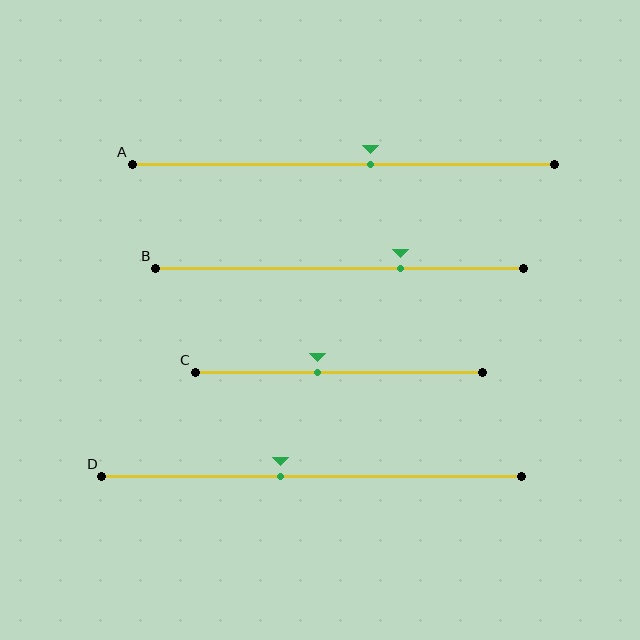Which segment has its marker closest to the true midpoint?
Segment A has its marker closest to the true midpoint.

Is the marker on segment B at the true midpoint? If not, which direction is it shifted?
No, the marker on segment B is shifted to the right by about 17% of the segment length.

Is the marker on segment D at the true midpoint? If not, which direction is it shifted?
No, the marker on segment D is shifted to the left by about 8% of the segment length.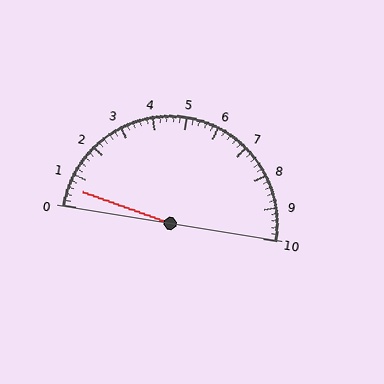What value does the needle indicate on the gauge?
The needle indicates approximately 0.6.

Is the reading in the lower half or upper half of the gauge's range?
The reading is in the lower half of the range (0 to 10).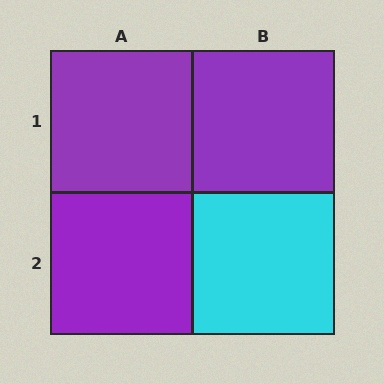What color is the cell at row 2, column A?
Purple.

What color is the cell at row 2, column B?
Cyan.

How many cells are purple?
3 cells are purple.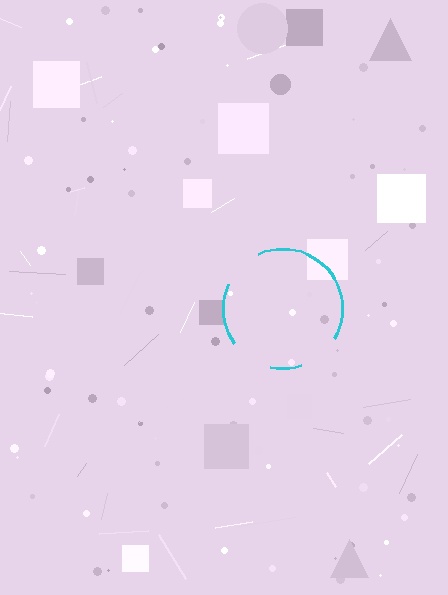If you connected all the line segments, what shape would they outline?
They would outline a circle.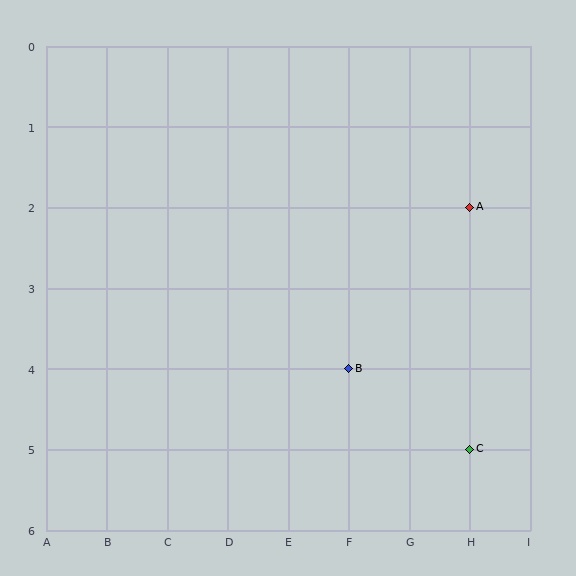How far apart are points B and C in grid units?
Points B and C are 2 columns and 1 row apart (about 2.2 grid units diagonally).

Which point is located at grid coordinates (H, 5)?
Point C is at (H, 5).